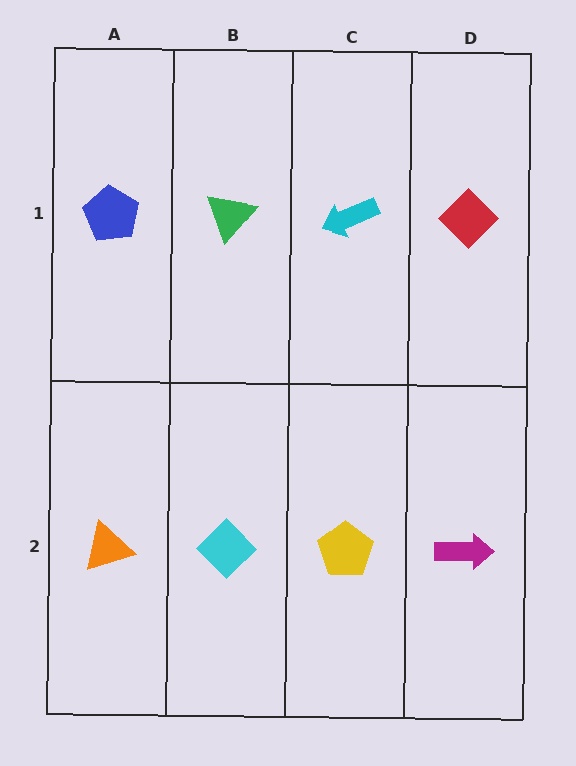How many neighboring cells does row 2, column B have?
3.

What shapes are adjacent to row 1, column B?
A cyan diamond (row 2, column B), a blue pentagon (row 1, column A), a cyan arrow (row 1, column C).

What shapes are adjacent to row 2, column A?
A blue pentagon (row 1, column A), a cyan diamond (row 2, column B).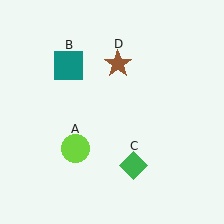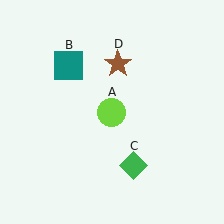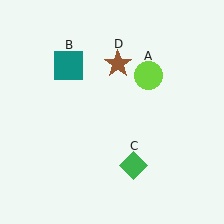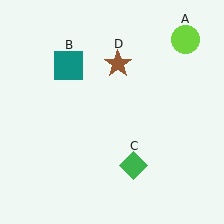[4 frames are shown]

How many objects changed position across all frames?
1 object changed position: lime circle (object A).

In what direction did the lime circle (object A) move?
The lime circle (object A) moved up and to the right.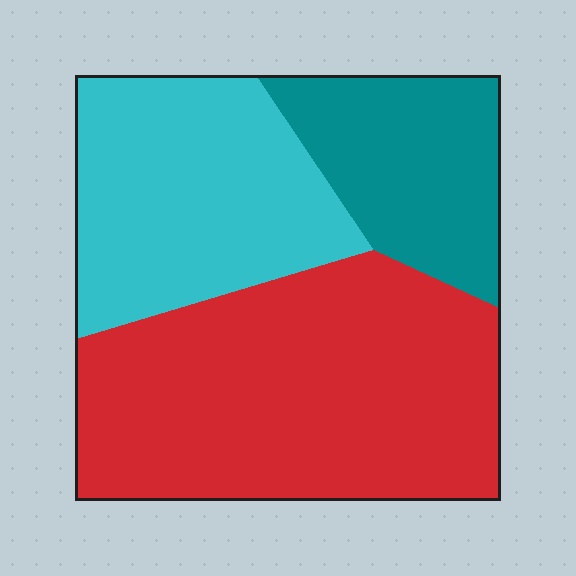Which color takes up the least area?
Teal, at roughly 20%.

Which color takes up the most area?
Red, at roughly 50%.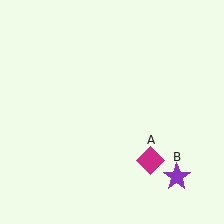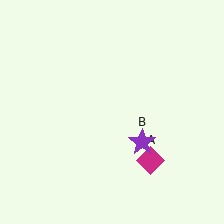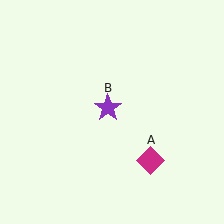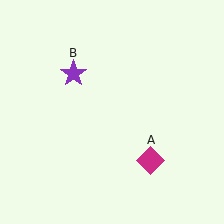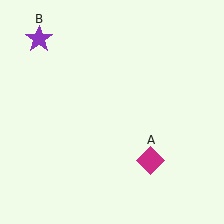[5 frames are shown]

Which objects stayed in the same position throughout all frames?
Magenta diamond (object A) remained stationary.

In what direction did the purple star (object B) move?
The purple star (object B) moved up and to the left.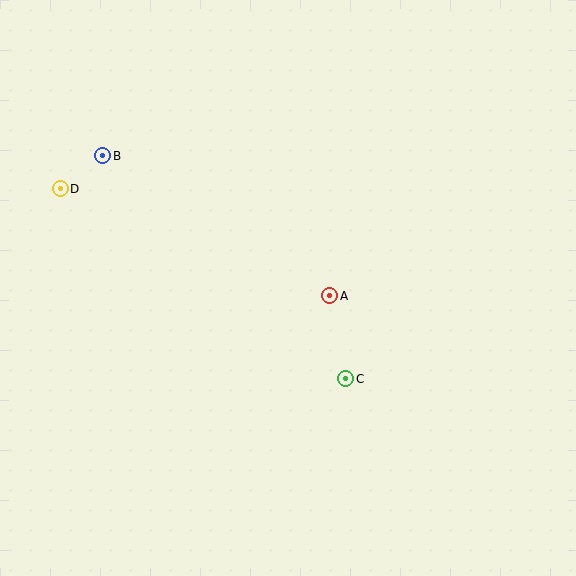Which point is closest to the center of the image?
Point A at (330, 296) is closest to the center.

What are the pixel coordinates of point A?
Point A is at (330, 296).